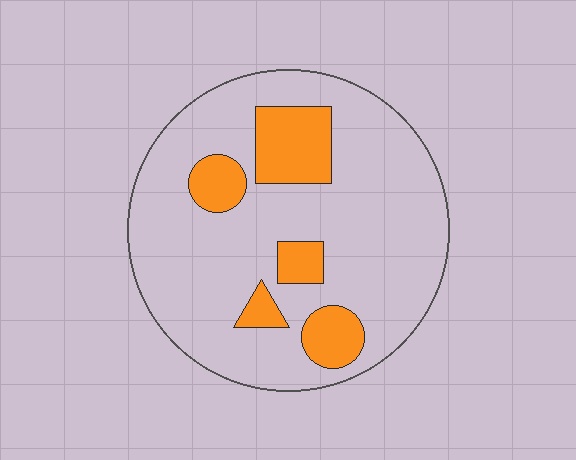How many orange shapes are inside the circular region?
5.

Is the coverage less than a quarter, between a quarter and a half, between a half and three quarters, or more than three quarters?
Less than a quarter.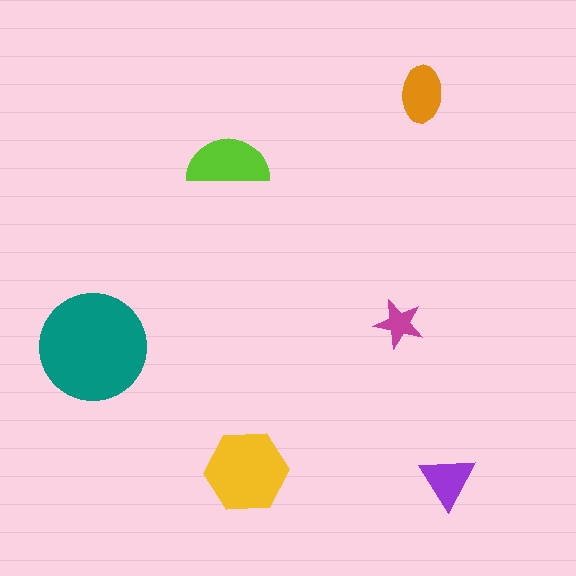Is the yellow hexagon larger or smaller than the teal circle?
Smaller.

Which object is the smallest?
The magenta star.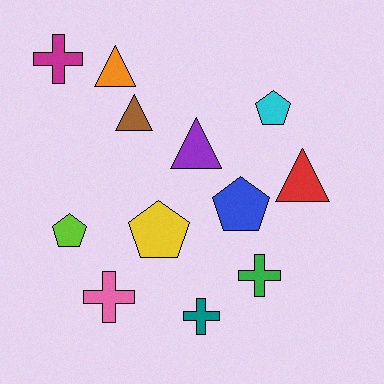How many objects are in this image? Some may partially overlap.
There are 12 objects.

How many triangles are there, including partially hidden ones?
There are 4 triangles.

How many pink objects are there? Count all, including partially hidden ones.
There is 1 pink object.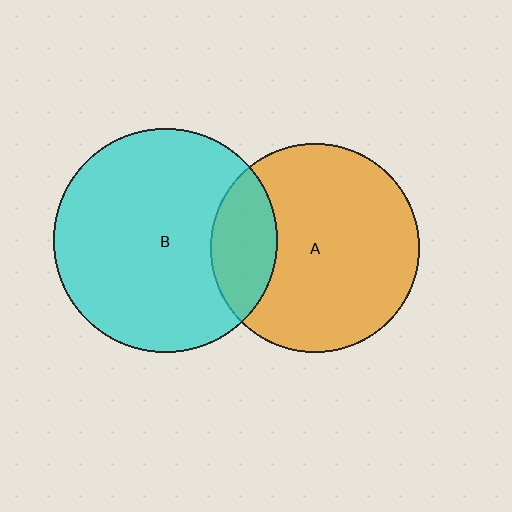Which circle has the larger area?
Circle B (cyan).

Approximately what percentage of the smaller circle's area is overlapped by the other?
Approximately 20%.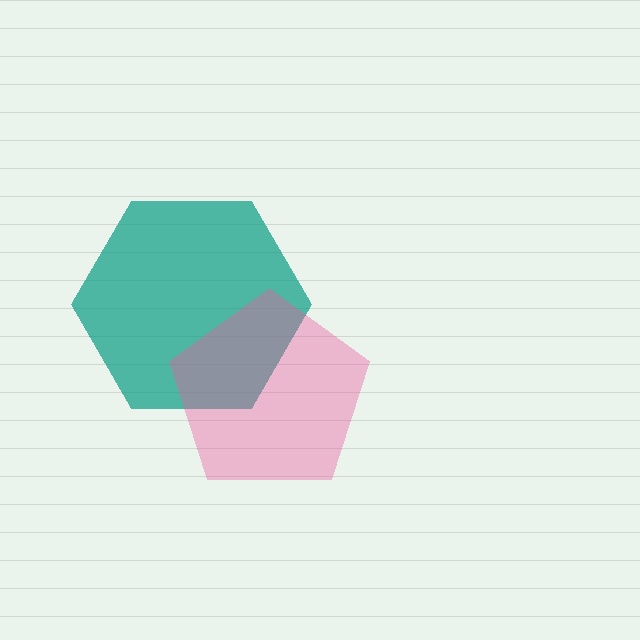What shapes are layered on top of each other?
The layered shapes are: a teal hexagon, a pink pentagon.